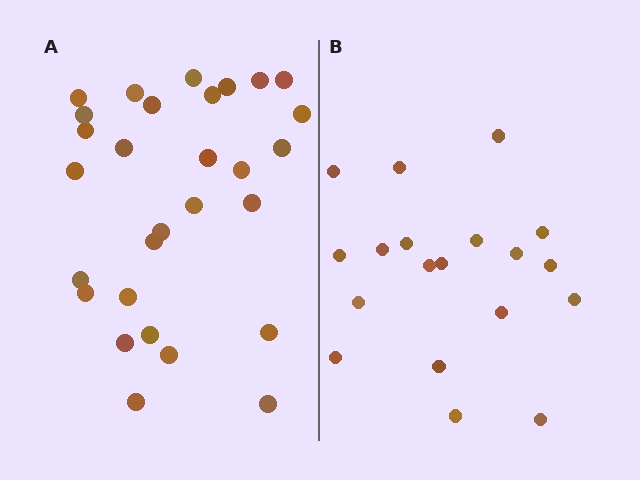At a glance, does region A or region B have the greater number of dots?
Region A (the left region) has more dots.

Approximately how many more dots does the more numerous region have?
Region A has roughly 10 or so more dots than region B.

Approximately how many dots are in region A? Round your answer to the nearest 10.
About 30 dots. (The exact count is 29, which rounds to 30.)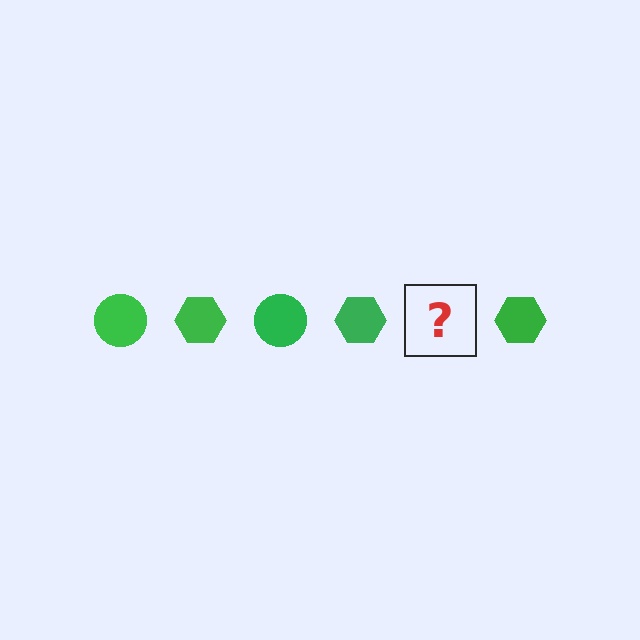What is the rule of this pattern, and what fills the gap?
The rule is that the pattern cycles through circle, hexagon shapes in green. The gap should be filled with a green circle.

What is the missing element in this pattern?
The missing element is a green circle.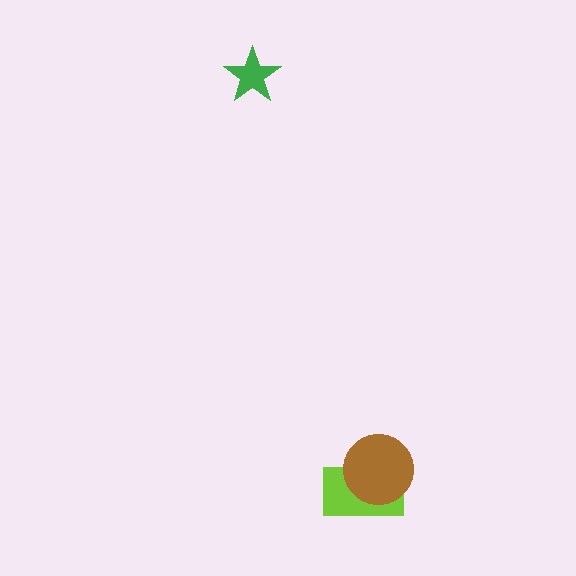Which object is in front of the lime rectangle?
The brown circle is in front of the lime rectangle.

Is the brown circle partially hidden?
No, no other shape covers it.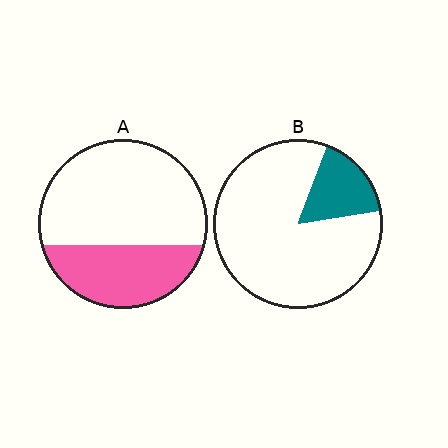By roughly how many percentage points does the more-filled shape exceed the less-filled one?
By roughly 15 percentage points (A over B).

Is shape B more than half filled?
No.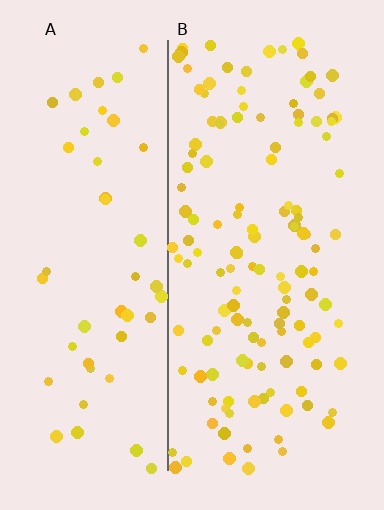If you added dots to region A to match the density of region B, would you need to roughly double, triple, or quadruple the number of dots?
Approximately triple.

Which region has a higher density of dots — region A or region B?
B (the right).